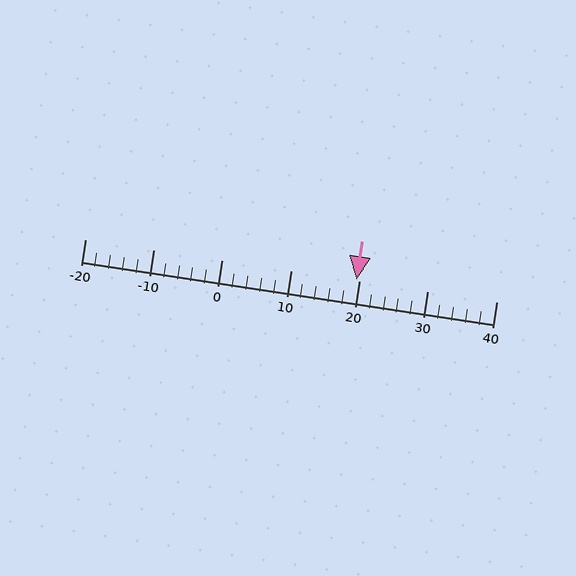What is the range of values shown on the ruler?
The ruler shows values from -20 to 40.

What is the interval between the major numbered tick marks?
The major tick marks are spaced 10 units apart.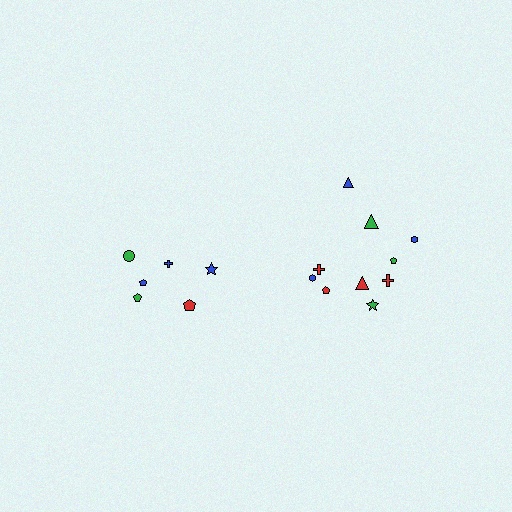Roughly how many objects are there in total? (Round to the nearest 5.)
Roughly 15 objects in total.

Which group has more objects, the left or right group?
The right group.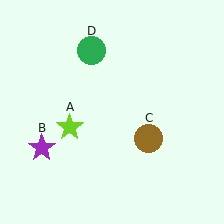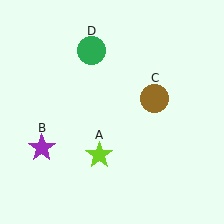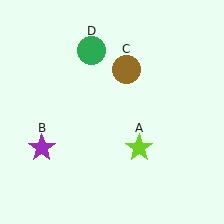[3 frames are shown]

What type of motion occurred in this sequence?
The lime star (object A), brown circle (object C) rotated counterclockwise around the center of the scene.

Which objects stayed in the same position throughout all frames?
Purple star (object B) and green circle (object D) remained stationary.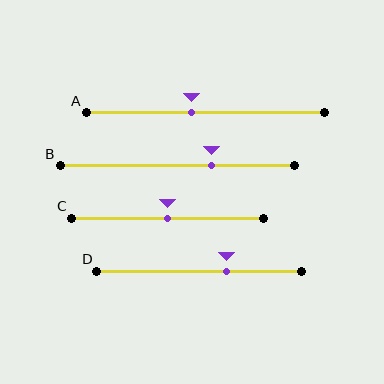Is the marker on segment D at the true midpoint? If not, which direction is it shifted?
No, the marker on segment D is shifted to the right by about 14% of the segment length.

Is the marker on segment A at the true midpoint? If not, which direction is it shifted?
No, the marker on segment A is shifted to the left by about 6% of the segment length.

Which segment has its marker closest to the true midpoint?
Segment C has its marker closest to the true midpoint.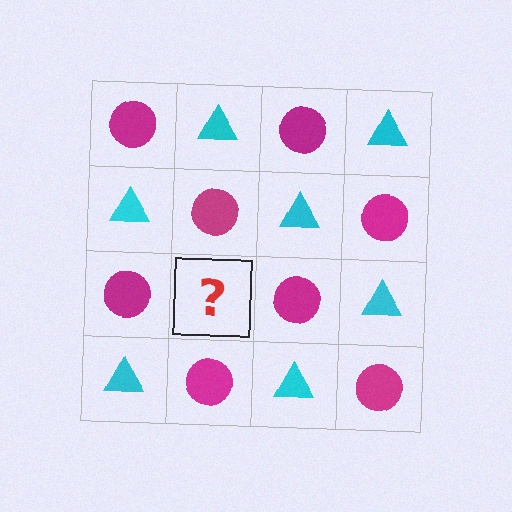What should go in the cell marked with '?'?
The missing cell should contain a cyan triangle.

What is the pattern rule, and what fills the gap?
The rule is that it alternates magenta circle and cyan triangle in a checkerboard pattern. The gap should be filled with a cyan triangle.